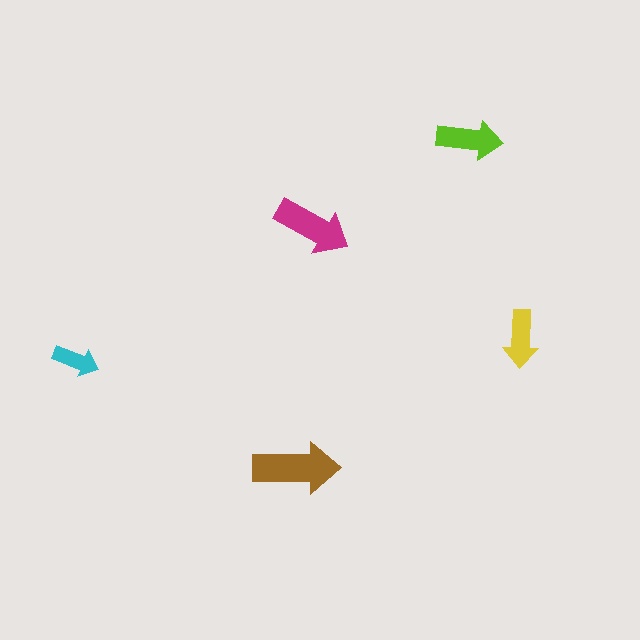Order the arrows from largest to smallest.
the brown one, the magenta one, the lime one, the yellow one, the cyan one.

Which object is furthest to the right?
The yellow arrow is rightmost.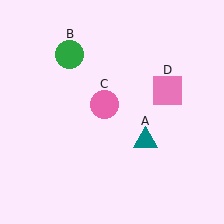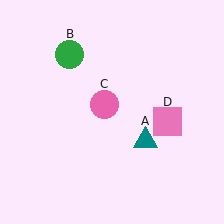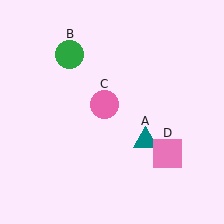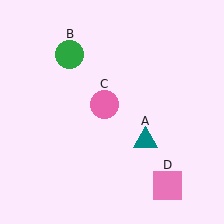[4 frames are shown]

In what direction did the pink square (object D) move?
The pink square (object D) moved down.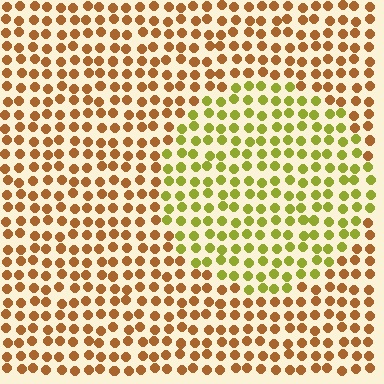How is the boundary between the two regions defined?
The boundary is defined purely by a slight shift in hue (about 45 degrees). Spacing, size, and orientation are identical on both sides.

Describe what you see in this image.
The image is filled with small brown elements in a uniform arrangement. A circle-shaped region is visible where the elements are tinted to a slightly different hue, forming a subtle color boundary.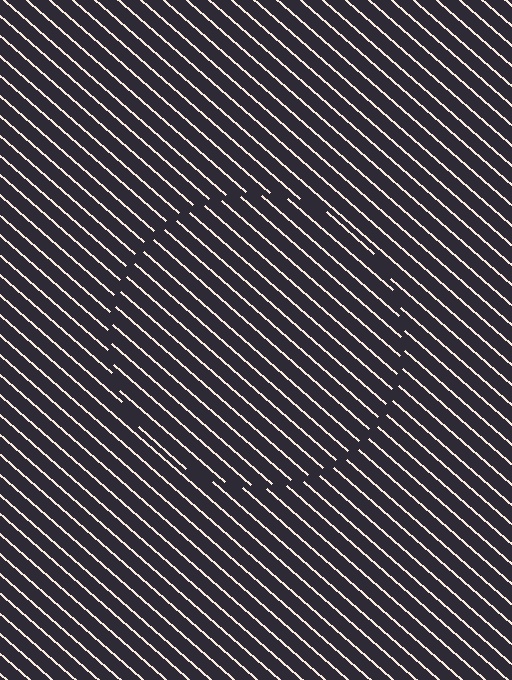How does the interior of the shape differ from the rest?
The interior of the shape contains the same grating, shifted by half a period — the contour is defined by the phase discontinuity where line-ends from the inner and outer gratings abut.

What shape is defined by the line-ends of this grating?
An illusory circle. The interior of the shape contains the same grating, shifted by half a period — the contour is defined by the phase discontinuity where line-ends from the inner and outer gratings abut.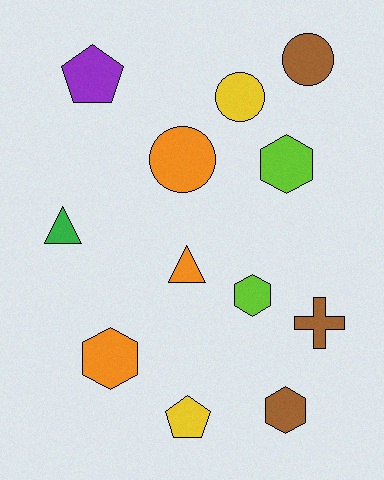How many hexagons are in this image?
There are 4 hexagons.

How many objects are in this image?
There are 12 objects.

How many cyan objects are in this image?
There are no cyan objects.